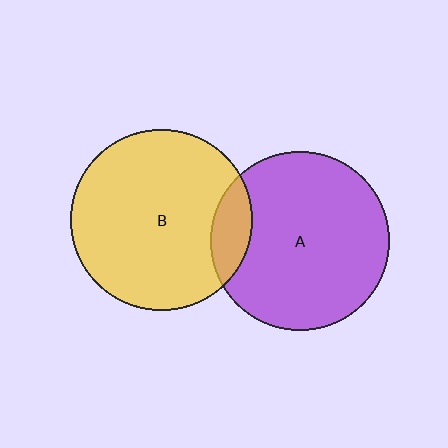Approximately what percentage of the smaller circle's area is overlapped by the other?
Approximately 10%.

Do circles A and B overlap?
Yes.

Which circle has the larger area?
Circle B (yellow).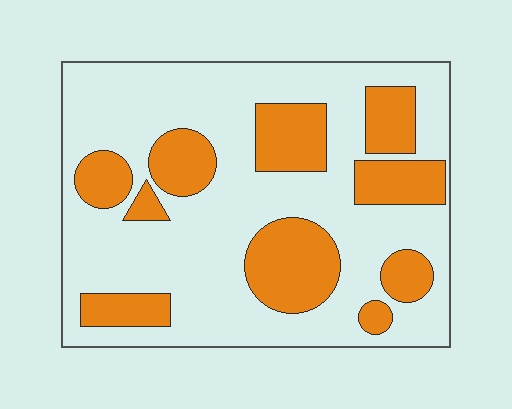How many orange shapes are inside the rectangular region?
10.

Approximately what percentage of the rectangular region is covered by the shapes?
Approximately 30%.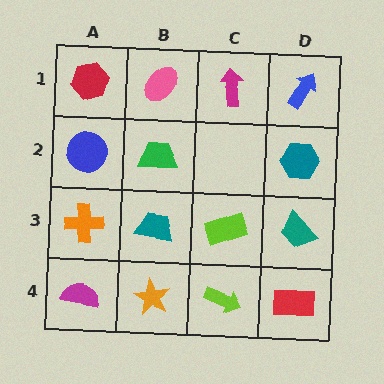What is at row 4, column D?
A red rectangle.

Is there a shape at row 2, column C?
No, that cell is empty.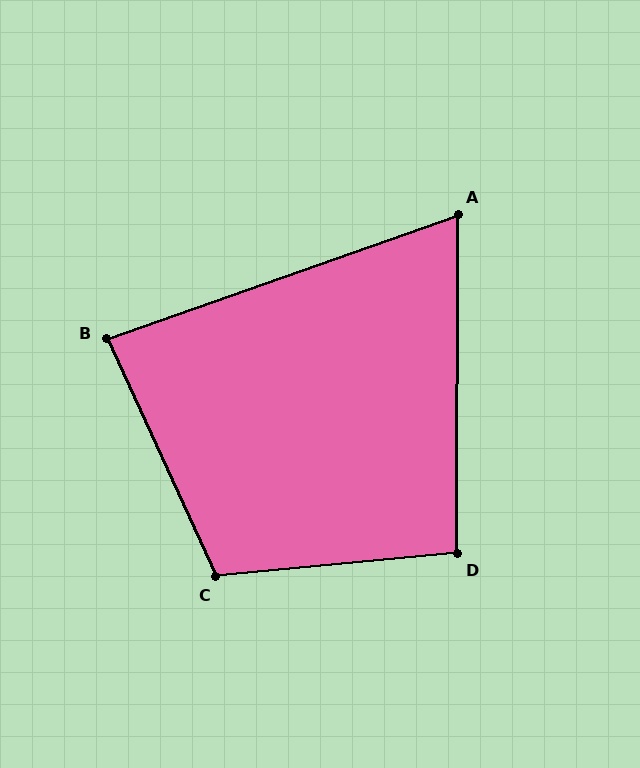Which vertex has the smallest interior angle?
A, at approximately 71 degrees.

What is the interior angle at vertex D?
Approximately 95 degrees (obtuse).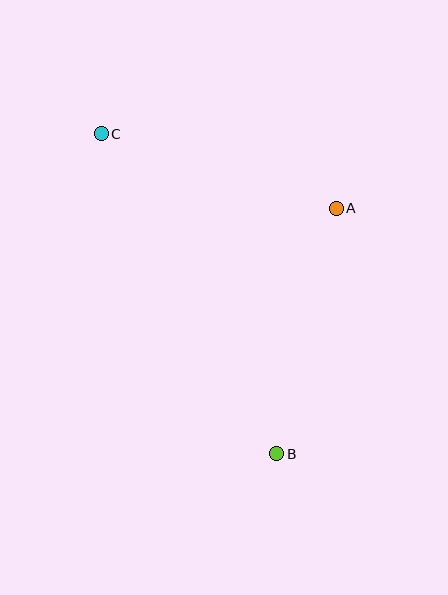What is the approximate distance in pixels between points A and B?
The distance between A and B is approximately 253 pixels.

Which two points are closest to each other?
Points A and C are closest to each other.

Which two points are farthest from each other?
Points B and C are farthest from each other.